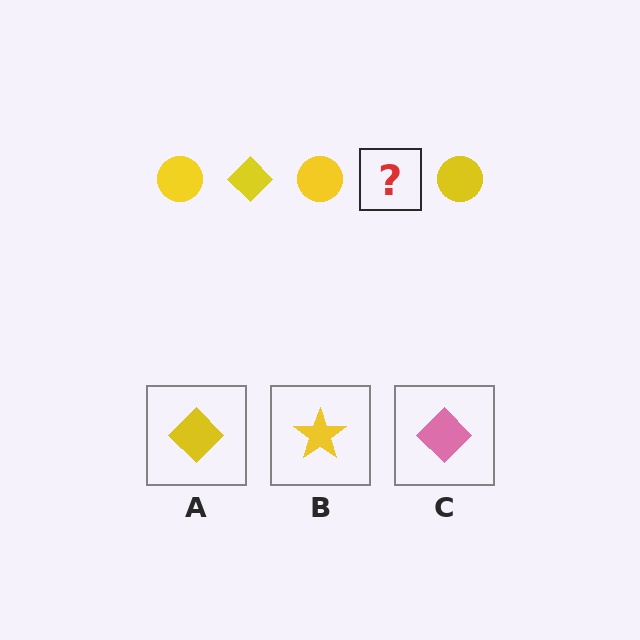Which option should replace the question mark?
Option A.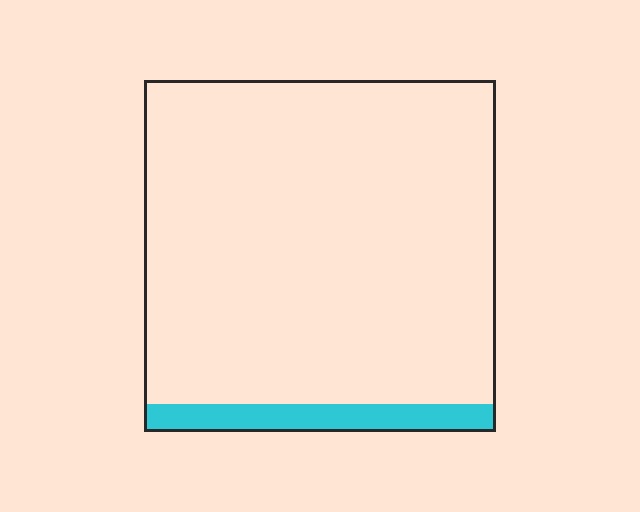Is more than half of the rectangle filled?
No.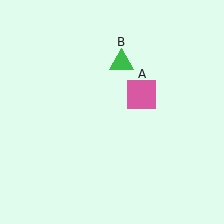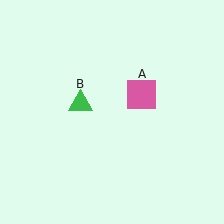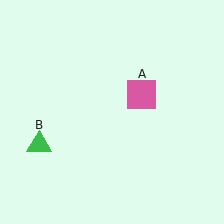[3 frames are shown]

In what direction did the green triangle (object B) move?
The green triangle (object B) moved down and to the left.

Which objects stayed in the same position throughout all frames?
Pink square (object A) remained stationary.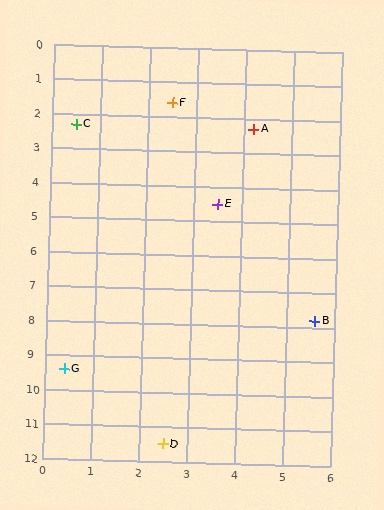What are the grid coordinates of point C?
Point C is at approximately (0.5, 2.3).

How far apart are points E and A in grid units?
Points E and A are about 2.3 grid units apart.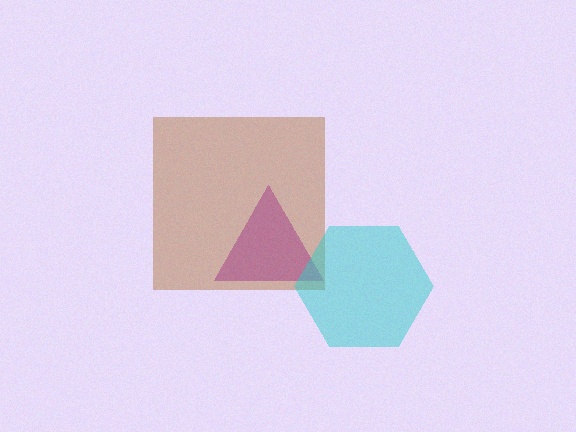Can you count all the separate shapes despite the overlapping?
Yes, there are 3 separate shapes.